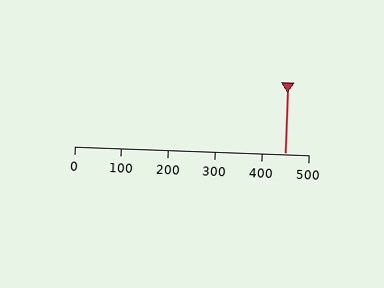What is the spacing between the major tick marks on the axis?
The major ticks are spaced 100 apart.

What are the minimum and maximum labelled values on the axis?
The axis runs from 0 to 500.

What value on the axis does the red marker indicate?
The marker indicates approximately 450.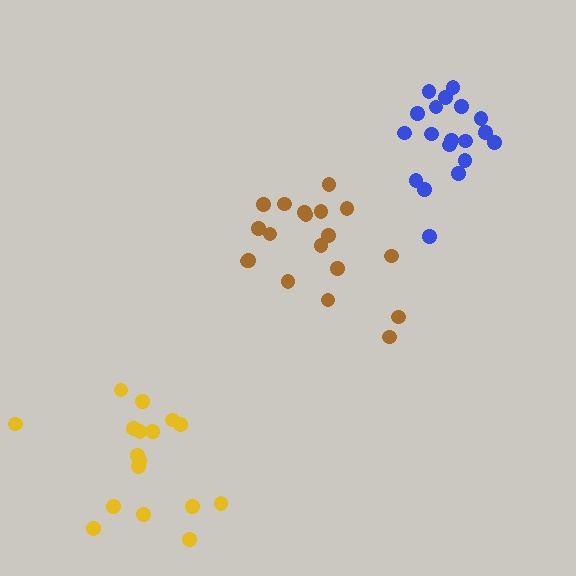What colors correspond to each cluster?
The clusters are colored: blue, brown, yellow.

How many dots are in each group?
Group 1: 19 dots, Group 2: 19 dots, Group 3: 17 dots (55 total).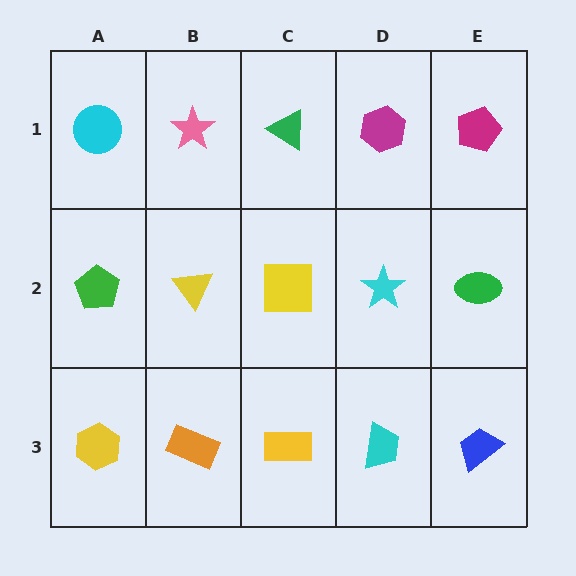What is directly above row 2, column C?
A green triangle.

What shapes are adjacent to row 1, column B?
A yellow triangle (row 2, column B), a cyan circle (row 1, column A), a green triangle (row 1, column C).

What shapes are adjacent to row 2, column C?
A green triangle (row 1, column C), a yellow rectangle (row 3, column C), a yellow triangle (row 2, column B), a cyan star (row 2, column D).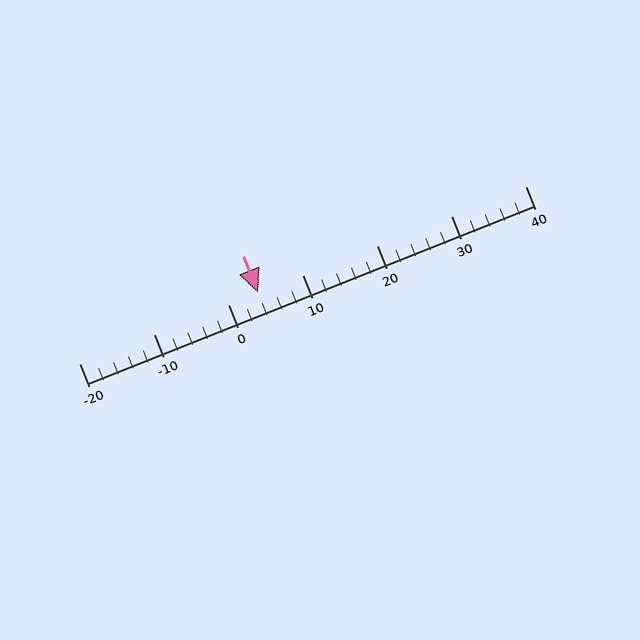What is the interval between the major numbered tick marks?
The major tick marks are spaced 10 units apart.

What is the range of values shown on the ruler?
The ruler shows values from -20 to 40.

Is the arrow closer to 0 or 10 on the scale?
The arrow is closer to 0.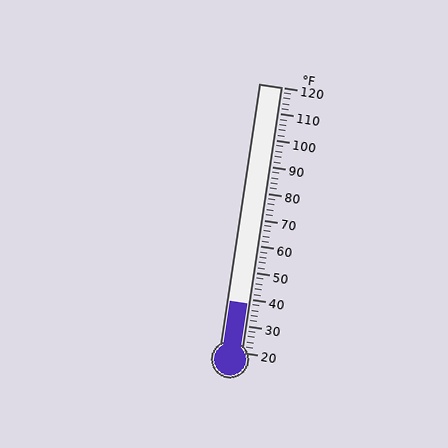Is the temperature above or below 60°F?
The temperature is below 60°F.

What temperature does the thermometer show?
The thermometer shows approximately 38°F.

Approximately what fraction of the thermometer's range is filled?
The thermometer is filled to approximately 20% of its range.